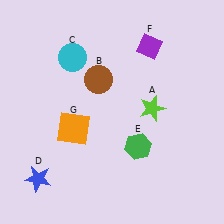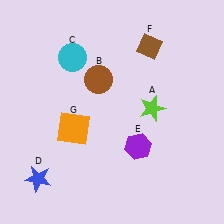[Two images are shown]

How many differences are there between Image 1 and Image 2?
There are 2 differences between the two images.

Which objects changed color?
E changed from green to purple. F changed from purple to brown.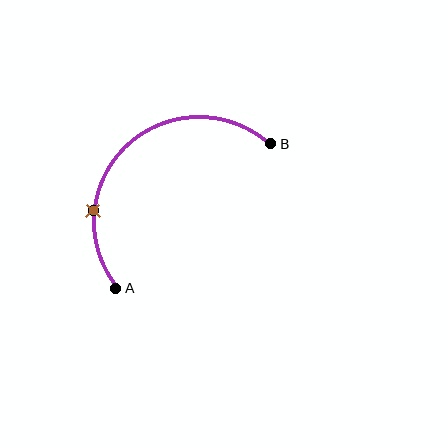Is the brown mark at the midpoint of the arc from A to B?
No. The brown mark lies on the arc but is closer to endpoint A. The arc midpoint would be at the point on the curve equidistant along the arc from both A and B.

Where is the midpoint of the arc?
The arc midpoint is the point on the curve farthest from the straight line joining A and B. It sits above and to the left of that line.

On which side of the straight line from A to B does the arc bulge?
The arc bulges above and to the left of the straight line connecting A and B.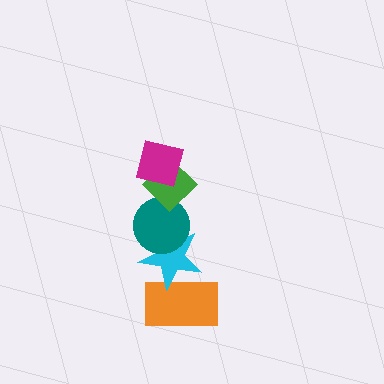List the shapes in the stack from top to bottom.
From top to bottom: the magenta square, the green diamond, the teal circle, the cyan star, the orange rectangle.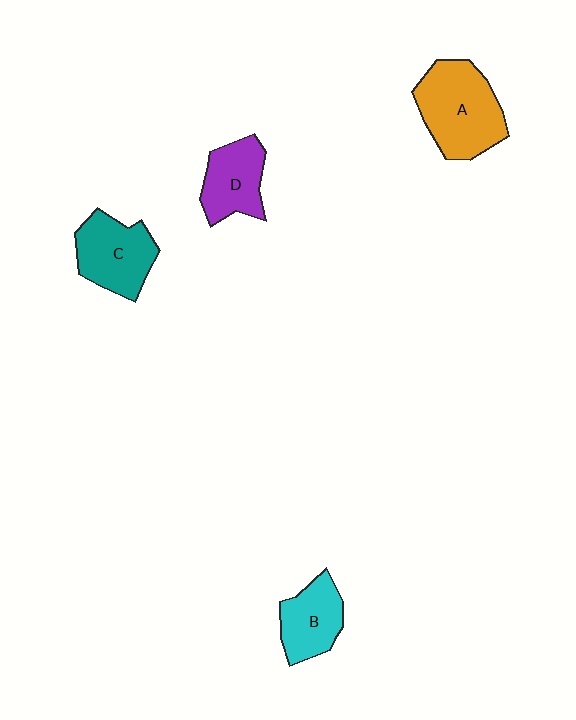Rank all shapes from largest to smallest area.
From largest to smallest: A (orange), C (teal), D (purple), B (cyan).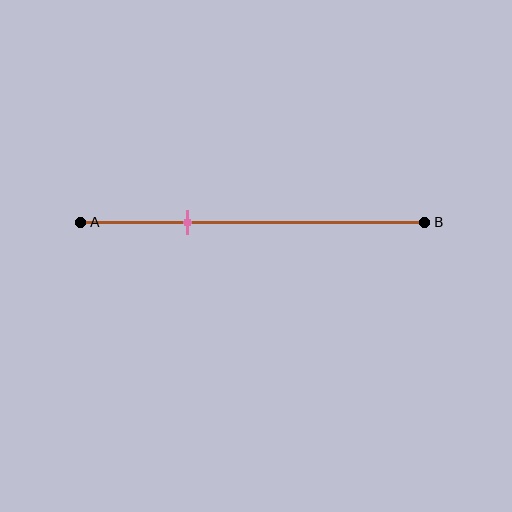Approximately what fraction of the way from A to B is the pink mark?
The pink mark is approximately 30% of the way from A to B.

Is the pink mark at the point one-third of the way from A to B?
Yes, the mark is approximately at the one-third point.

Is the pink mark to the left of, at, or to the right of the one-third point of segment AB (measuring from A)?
The pink mark is approximately at the one-third point of segment AB.